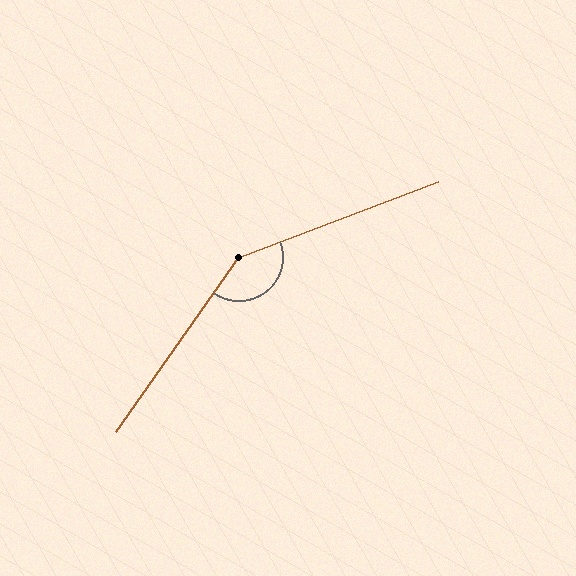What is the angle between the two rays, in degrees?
Approximately 146 degrees.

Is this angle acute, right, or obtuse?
It is obtuse.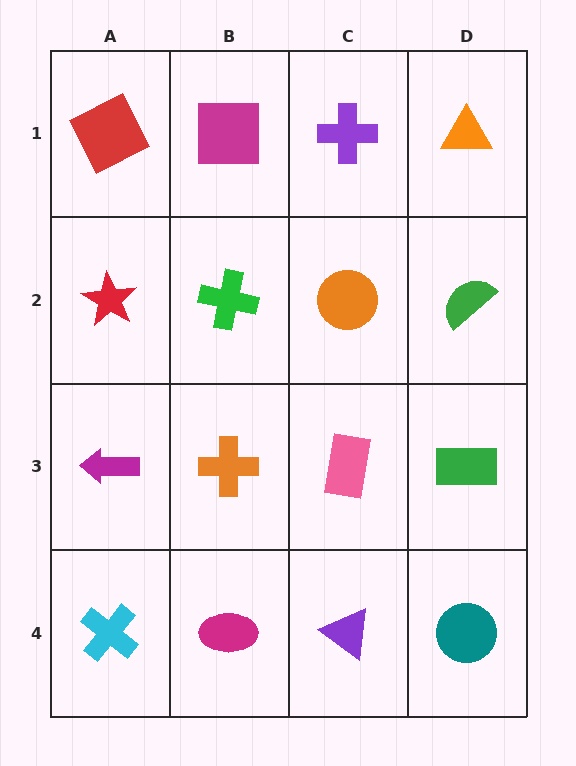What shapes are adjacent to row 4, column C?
A pink rectangle (row 3, column C), a magenta ellipse (row 4, column B), a teal circle (row 4, column D).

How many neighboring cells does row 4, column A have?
2.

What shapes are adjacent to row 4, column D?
A green rectangle (row 3, column D), a purple triangle (row 4, column C).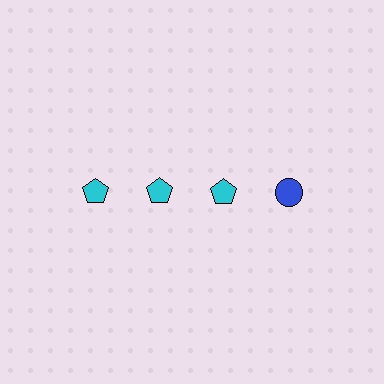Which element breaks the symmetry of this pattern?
The blue circle in the top row, second from right column breaks the symmetry. All other shapes are cyan pentagons.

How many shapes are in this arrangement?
There are 4 shapes arranged in a grid pattern.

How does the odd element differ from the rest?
It differs in both color (blue instead of cyan) and shape (circle instead of pentagon).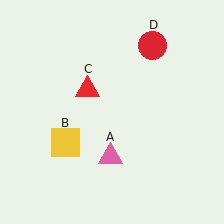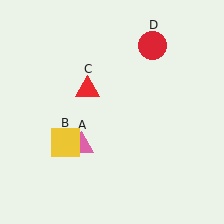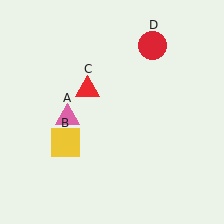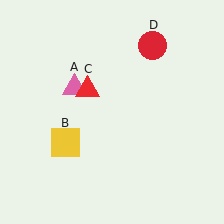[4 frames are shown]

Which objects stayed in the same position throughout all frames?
Yellow square (object B) and red triangle (object C) and red circle (object D) remained stationary.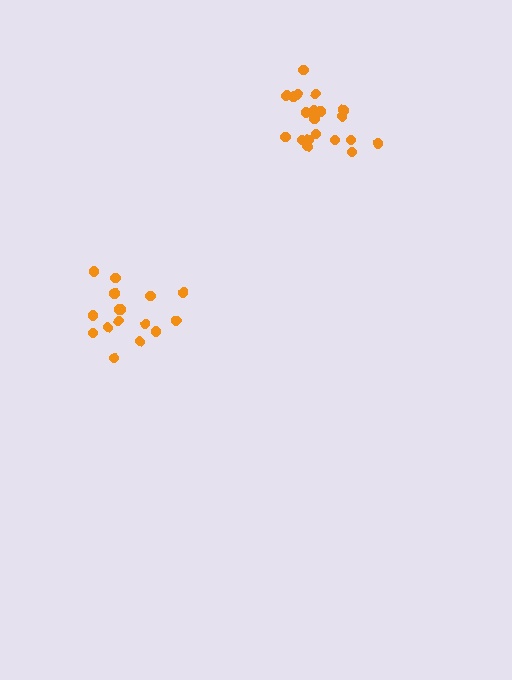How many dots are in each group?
Group 1: 21 dots, Group 2: 16 dots (37 total).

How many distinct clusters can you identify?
There are 2 distinct clusters.